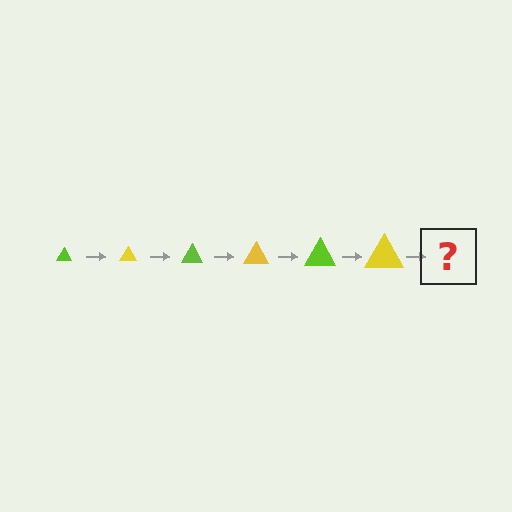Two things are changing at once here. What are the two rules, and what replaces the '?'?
The two rules are that the triangle grows larger each step and the color cycles through lime and yellow. The '?' should be a lime triangle, larger than the previous one.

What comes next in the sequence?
The next element should be a lime triangle, larger than the previous one.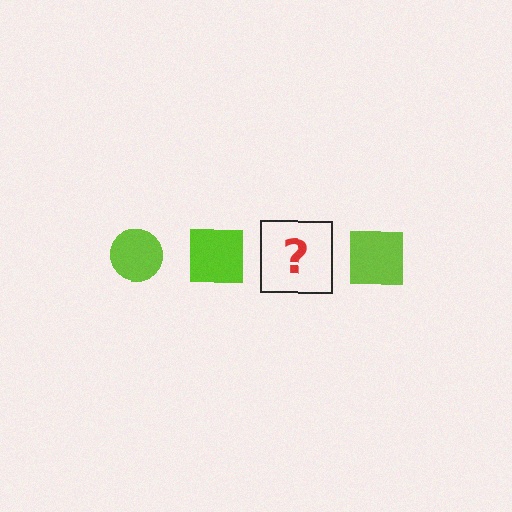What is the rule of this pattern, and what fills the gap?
The rule is that the pattern cycles through circle, square shapes in lime. The gap should be filled with a lime circle.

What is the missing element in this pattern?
The missing element is a lime circle.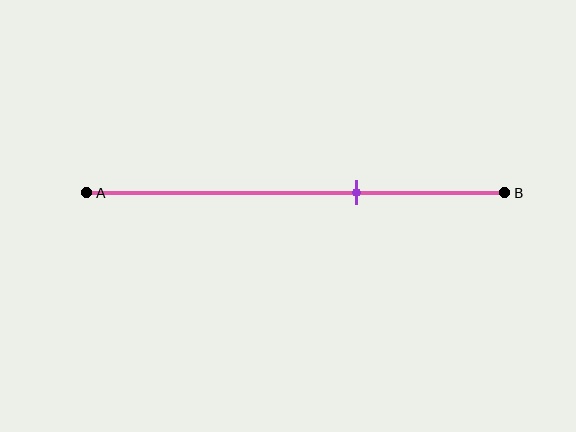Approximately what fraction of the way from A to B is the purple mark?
The purple mark is approximately 65% of the way from A to B.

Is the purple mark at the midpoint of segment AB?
No, the mark is at about 65% from A, not at the 50% midpoint.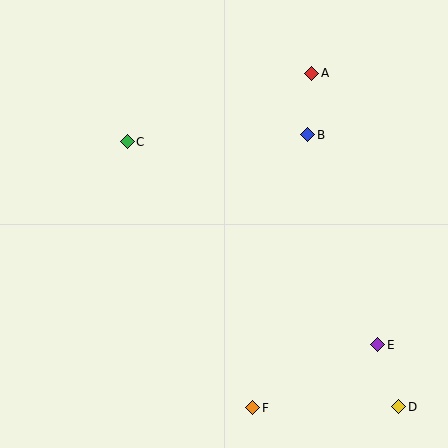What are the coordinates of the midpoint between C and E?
The midpoint between C and E is at (252, 243).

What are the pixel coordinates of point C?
Point C is at (127, 142).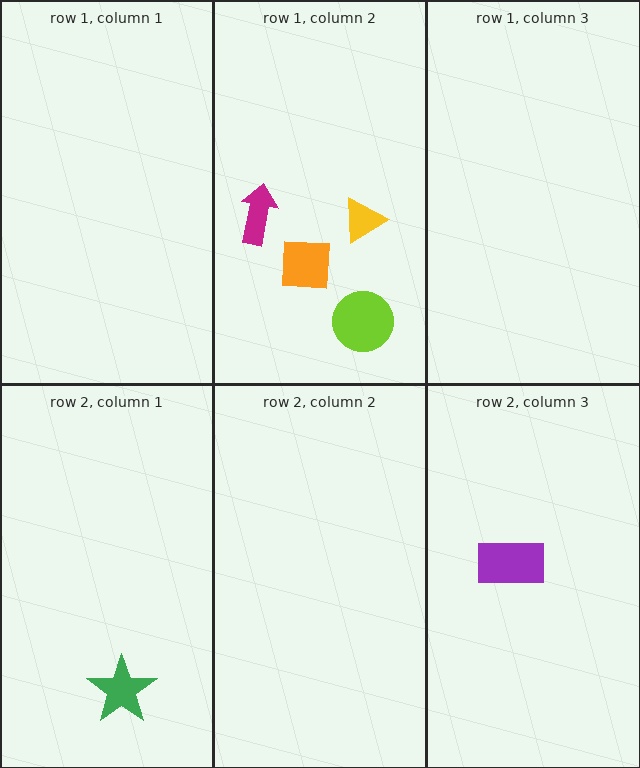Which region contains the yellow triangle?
The row 1, column 2 region.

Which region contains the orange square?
The row 1, column 2 region.